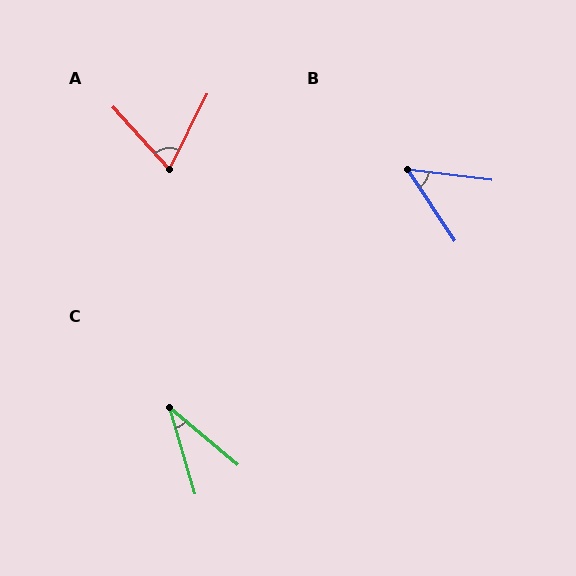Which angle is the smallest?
C, at approximately 33 degrees.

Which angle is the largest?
A, at approximately 68 degrees.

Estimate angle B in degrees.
Approximately 49 degrees.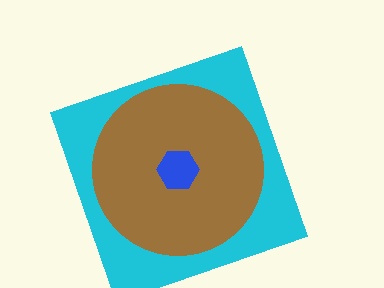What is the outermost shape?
The cyan square.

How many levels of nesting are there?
3.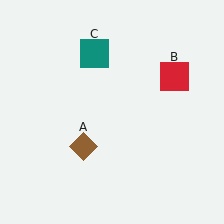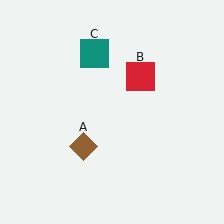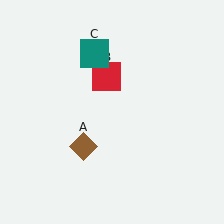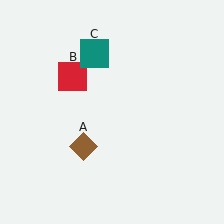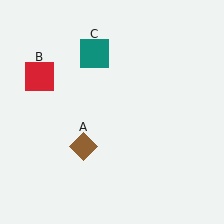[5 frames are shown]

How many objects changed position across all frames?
1 object changed position: red square (object B).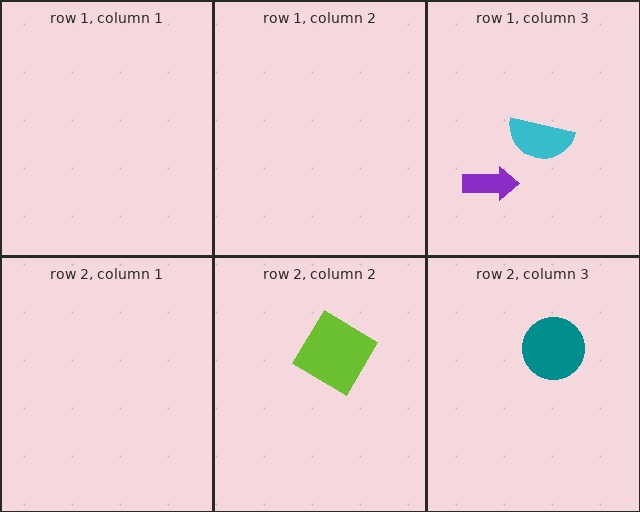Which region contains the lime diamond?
The row 2, column 2 region.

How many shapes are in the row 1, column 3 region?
2.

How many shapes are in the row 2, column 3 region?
1.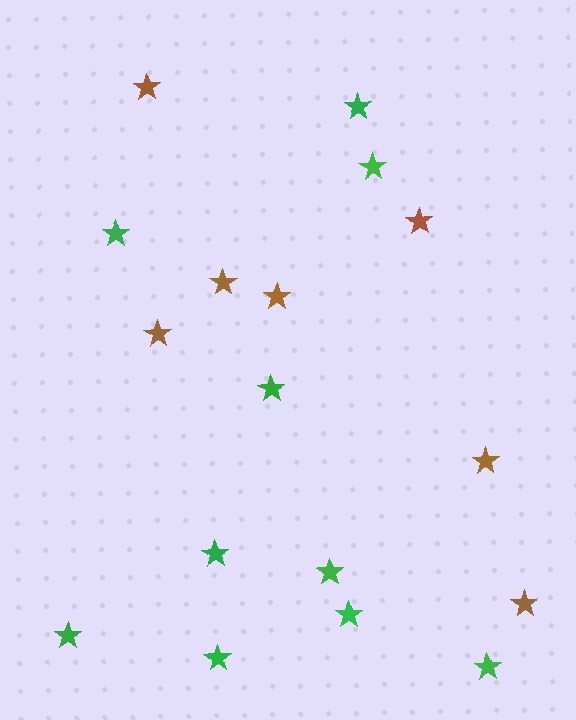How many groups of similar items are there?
There are 2 groups: one group of brown stars (7) and one group of green stars (10).